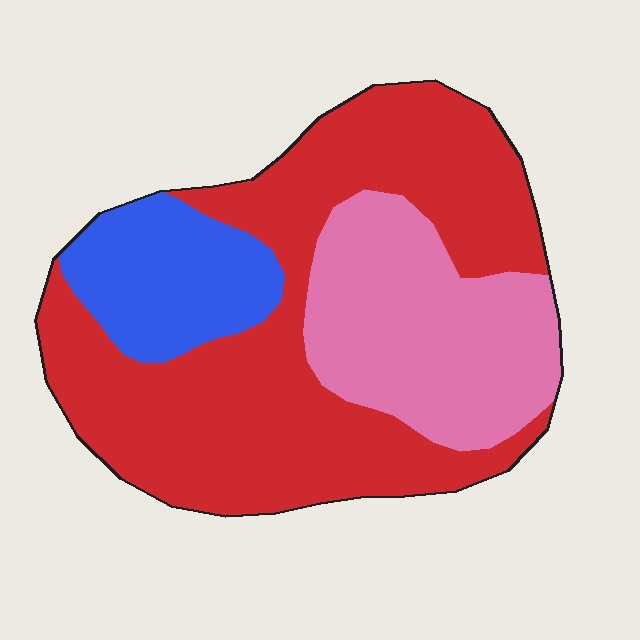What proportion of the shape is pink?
Pink takes up about one quarter (1/4) of the shape.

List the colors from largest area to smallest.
From largest to smallest: red, pink, blue.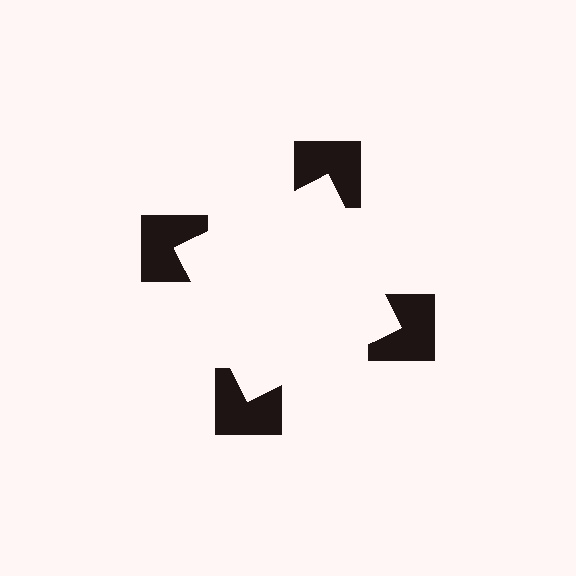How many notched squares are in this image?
There are 4 — one at each vertex of the illusory square.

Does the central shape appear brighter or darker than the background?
It typically appears slightly brighter than the background, even though no actual brightness change is drawn.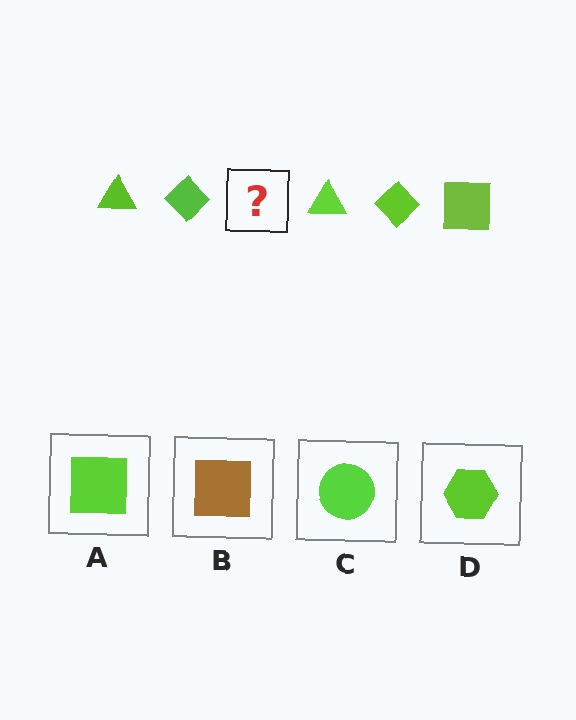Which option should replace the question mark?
Option A.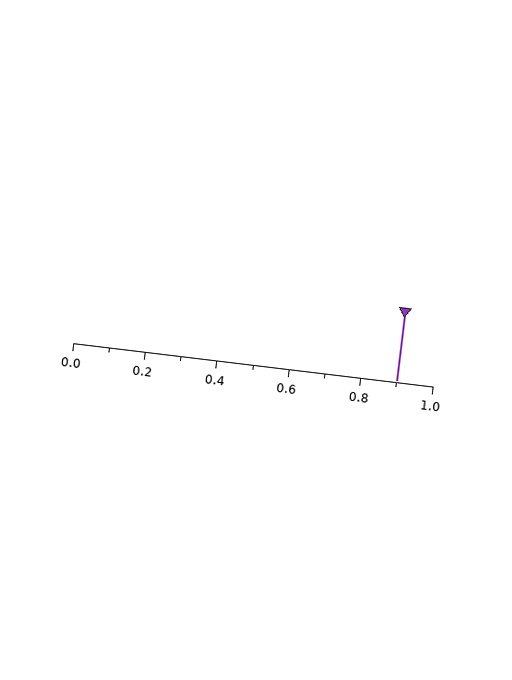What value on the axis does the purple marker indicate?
The marker indicates approximately 0.9.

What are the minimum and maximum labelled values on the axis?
The axis runs from 0.0 to 1.0.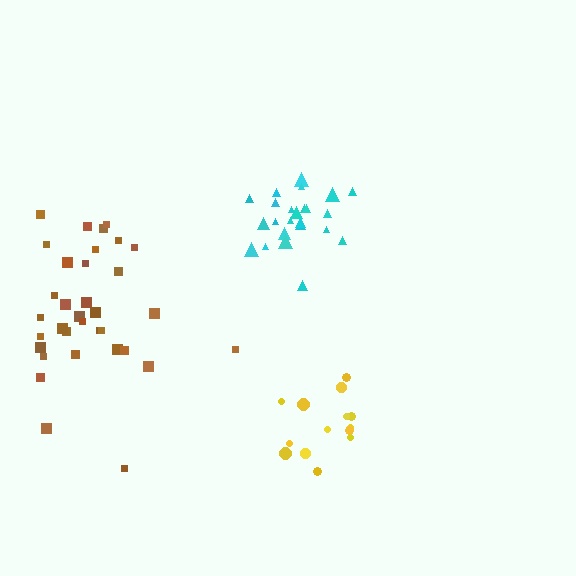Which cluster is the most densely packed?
Cyan.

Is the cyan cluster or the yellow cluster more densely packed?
Cyan.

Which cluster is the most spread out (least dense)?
Brown.